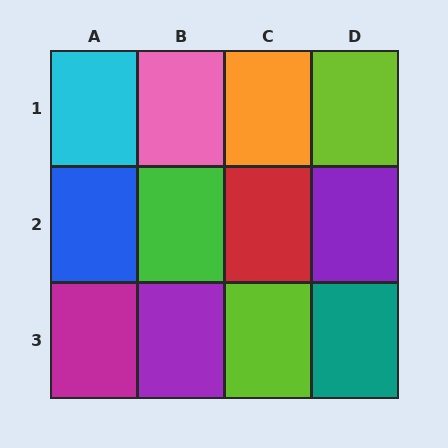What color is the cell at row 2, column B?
Green.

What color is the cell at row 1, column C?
Orange.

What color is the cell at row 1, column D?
Lime.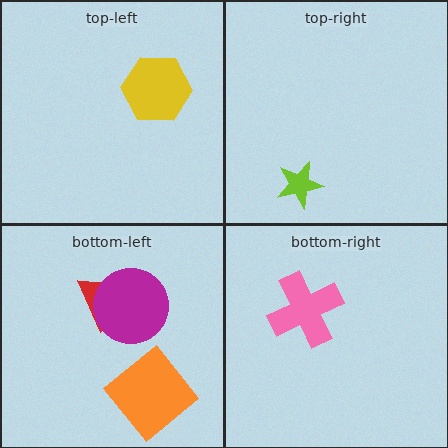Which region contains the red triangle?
The bottom-left region.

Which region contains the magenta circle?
The bottom-left region.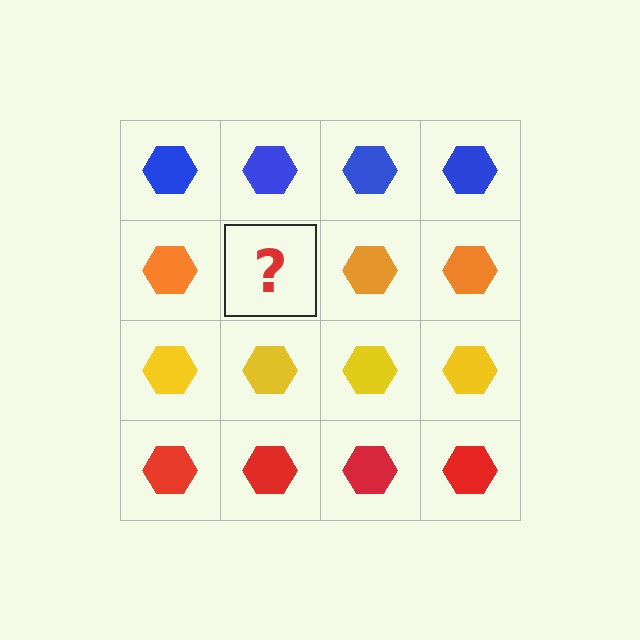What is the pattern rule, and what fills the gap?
The rule is that each row has a consistent color. The gap should be filled with an orange hexagon.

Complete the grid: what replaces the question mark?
The question mark should be replaced with an orange hexagon.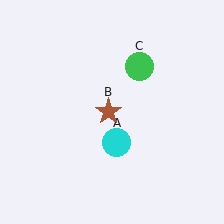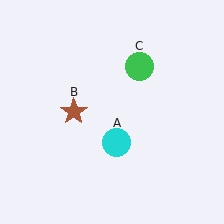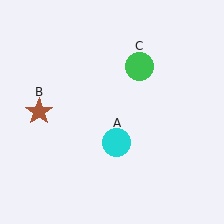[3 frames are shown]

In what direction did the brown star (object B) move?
The brown star (object B) moved left.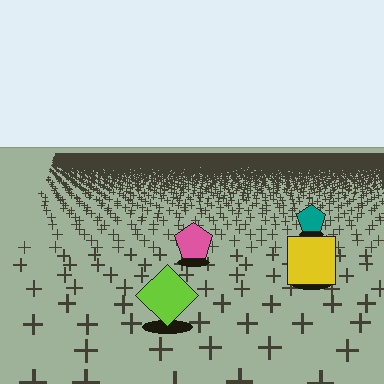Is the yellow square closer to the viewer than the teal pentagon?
Yes. The yellow square is closer — you can tell from the texture gradient: the ground texture is coarser near it.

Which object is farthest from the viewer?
The teal pentagon is farthest from the viewer. It appears smaller and the ground texture around it is denser.